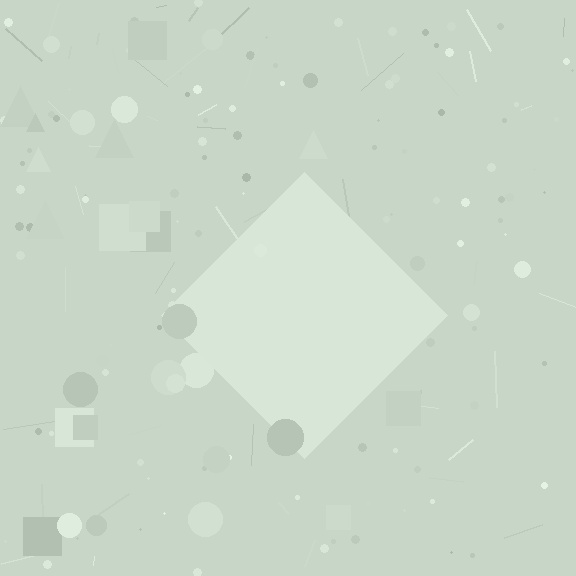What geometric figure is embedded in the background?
A diamond is embedded in the background.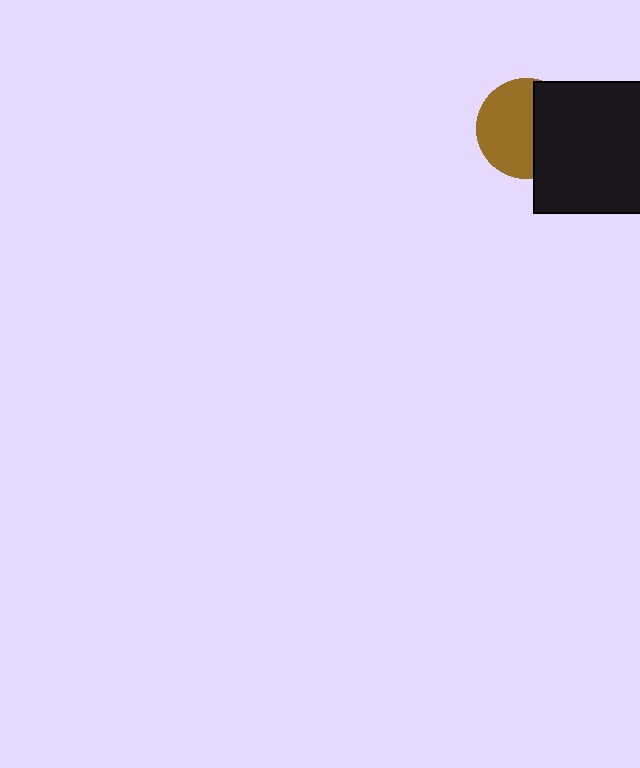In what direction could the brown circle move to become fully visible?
The brown circle could move left. That would shift it out from behind the black square entirely.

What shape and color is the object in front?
The object in front is a black square.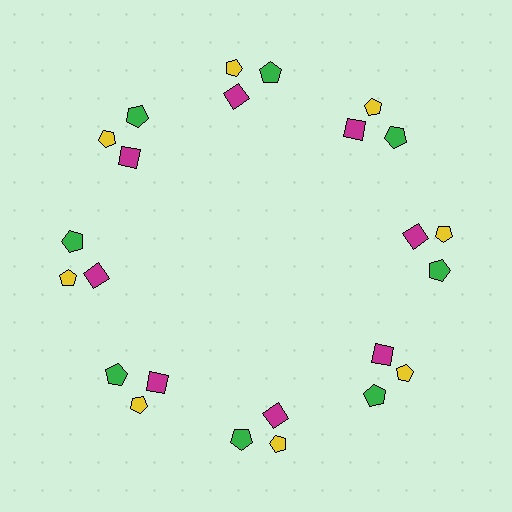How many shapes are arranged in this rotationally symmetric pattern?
There are 24 shapes, arranged in 8 groups of 3.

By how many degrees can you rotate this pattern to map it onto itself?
The pattern maps onto itself every 45 degrees of rotation.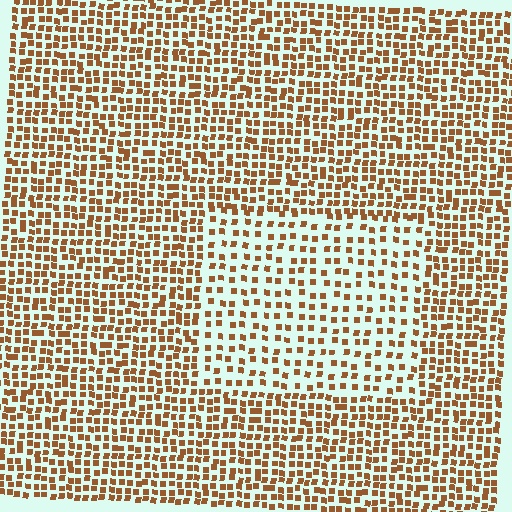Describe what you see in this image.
The image contains small brown elements arranged at two different densities. A rectangle-shaped region is visible where the elements are less densely packed than the surrounding area.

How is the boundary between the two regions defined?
The boundary is defined by a change in element density (approximately 1.8x ratio). All elements are the same color, size, and shape.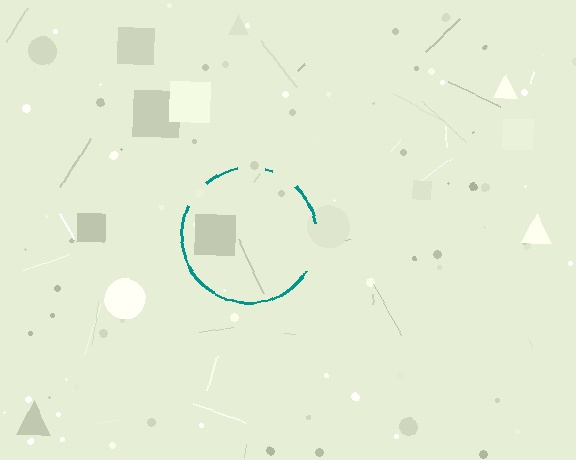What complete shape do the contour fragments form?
The contour fragments form a circle.